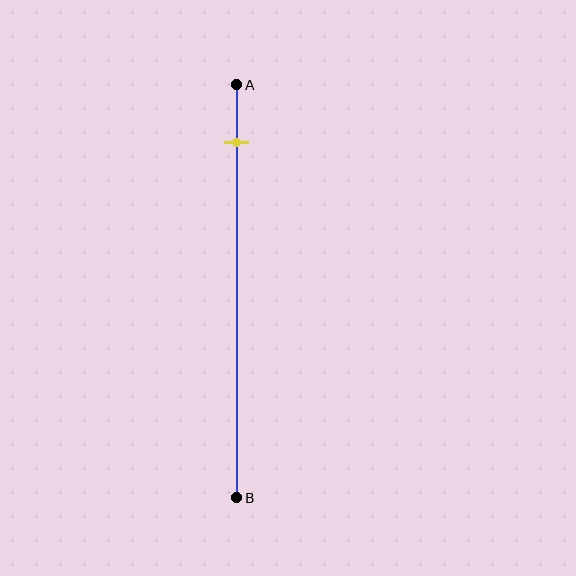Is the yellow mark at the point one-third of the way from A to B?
No, the mark is at about 15% from A, not at the 33% one-third point.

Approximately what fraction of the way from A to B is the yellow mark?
The yellow mark is approximately 15% of the way from A to B.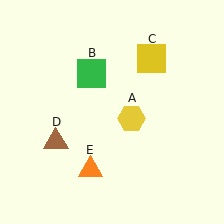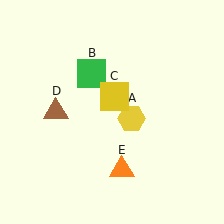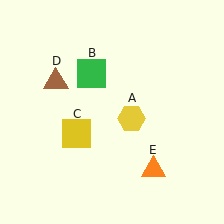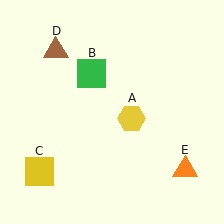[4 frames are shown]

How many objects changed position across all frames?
3 objects changed position: yellow square (object C), brown triangle (object D), orange triangle (object E).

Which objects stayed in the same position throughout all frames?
Yellow hexagon (object A) and green square (object B) remained stationary.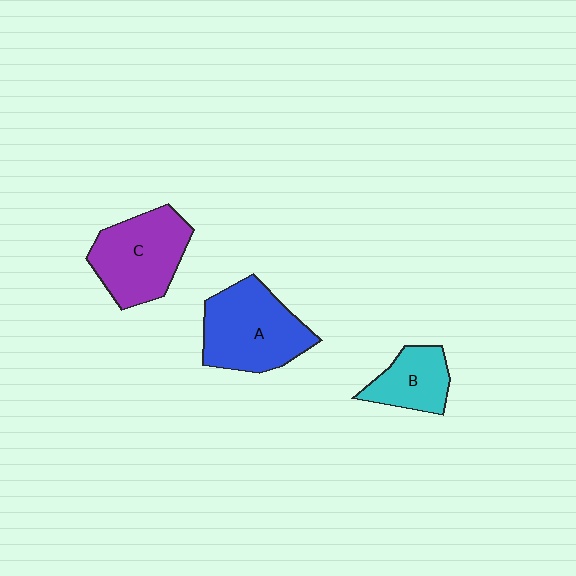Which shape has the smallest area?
Shape B (cyan).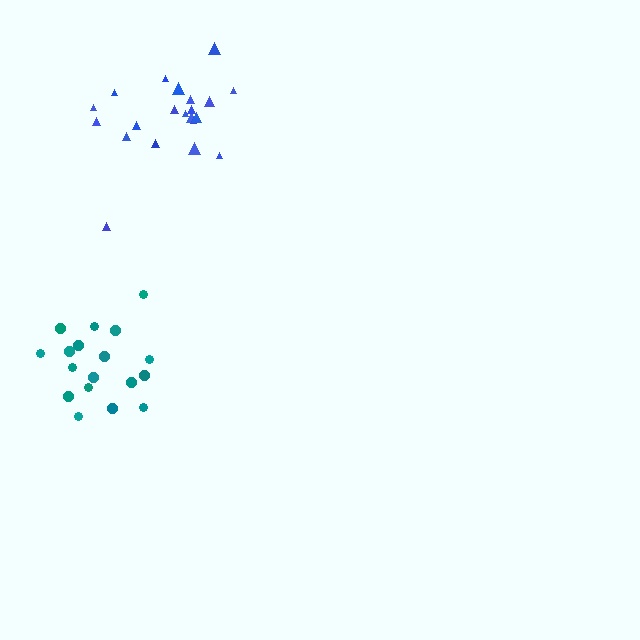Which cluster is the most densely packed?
Blue.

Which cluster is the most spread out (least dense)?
Teal.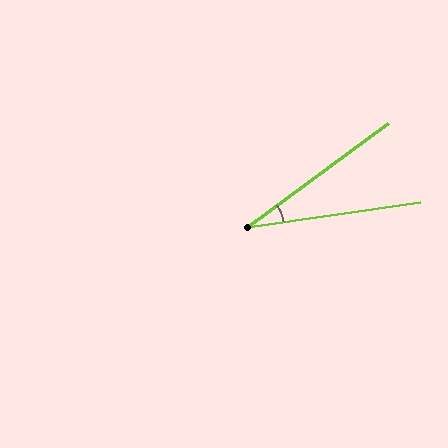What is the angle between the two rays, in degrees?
Approximately 29 degrees.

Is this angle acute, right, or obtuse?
It is acute.